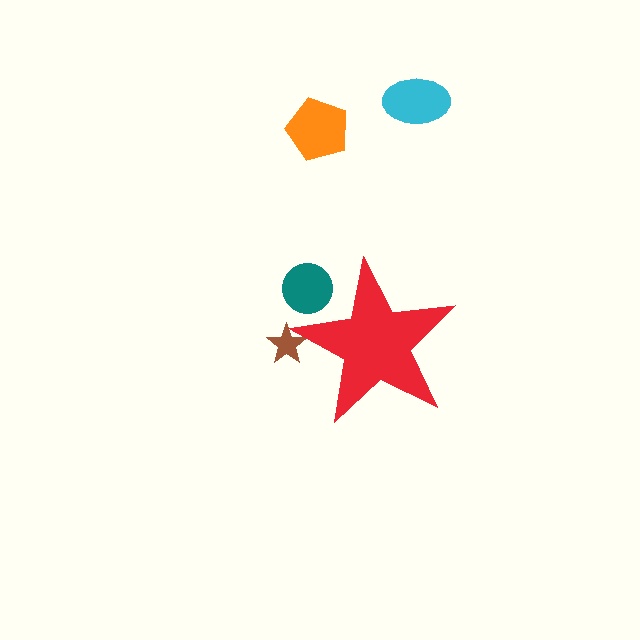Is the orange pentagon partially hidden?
No, the orange pentagon is fully visible.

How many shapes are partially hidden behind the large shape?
2 shapes are partially hidden.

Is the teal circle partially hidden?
Yes, the teal circle is partially hidden behind the red star.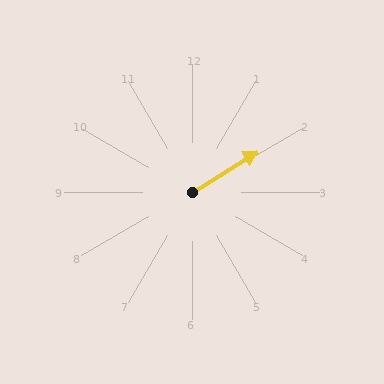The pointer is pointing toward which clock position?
Roughly 2 o'clock.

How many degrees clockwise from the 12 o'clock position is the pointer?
Approximately 58 degrees.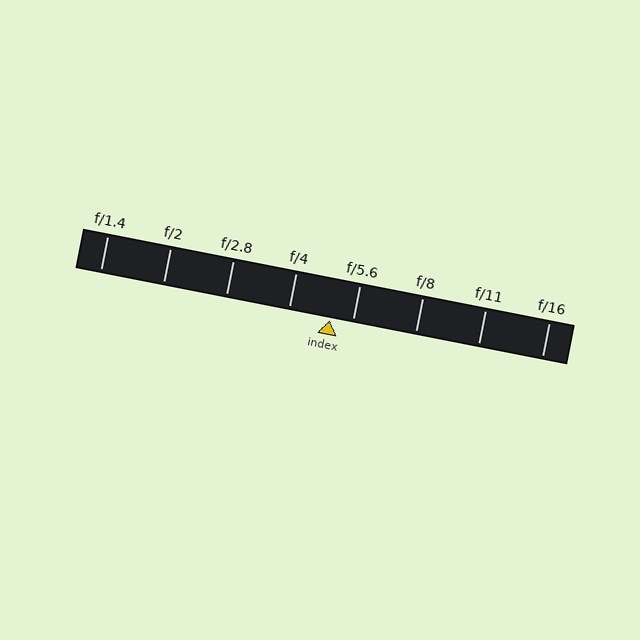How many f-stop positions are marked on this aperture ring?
There are 8 f-stop positions marked.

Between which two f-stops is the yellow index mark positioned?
The index mark is between f/4 and f/5.6.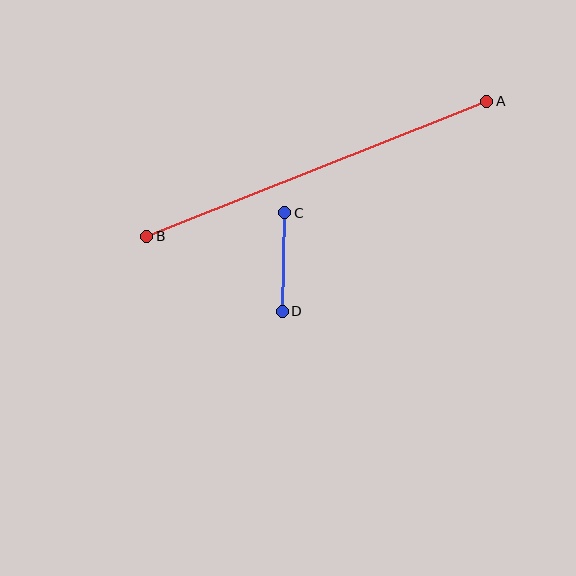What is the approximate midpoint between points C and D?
The midpoint is at approximately (284, 262) pixels.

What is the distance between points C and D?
The distance is approximately 98 pixels.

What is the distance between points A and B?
The distance is approximately 366 pixels.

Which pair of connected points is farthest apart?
Points A and B are farthest apart.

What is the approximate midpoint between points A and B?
The midpoint is at approximately (317, 169) pixels.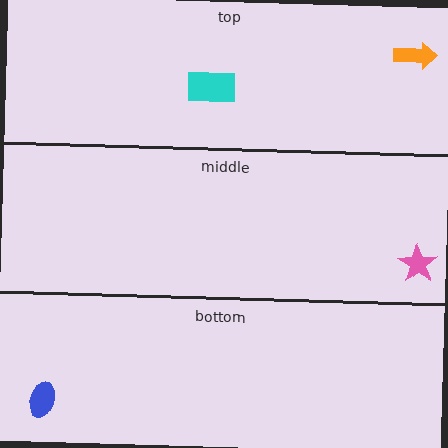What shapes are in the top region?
The cyan rectangle, the orange arrow.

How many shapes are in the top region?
2.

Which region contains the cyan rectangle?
The top region.